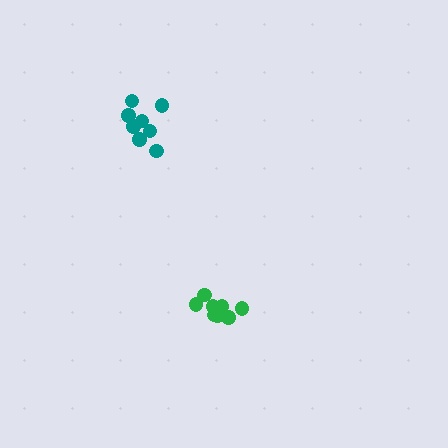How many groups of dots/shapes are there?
There are 2 groups.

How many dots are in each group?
Group 1: 8 dots, Group 2: 8 dots (16 total).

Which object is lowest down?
The green cluster is bottommost.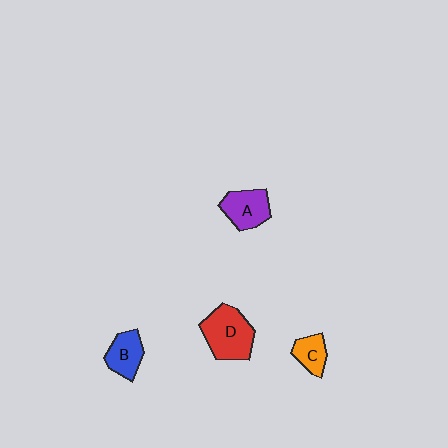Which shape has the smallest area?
Shape C (orange).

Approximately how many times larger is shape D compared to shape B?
Approximately 1.6 times.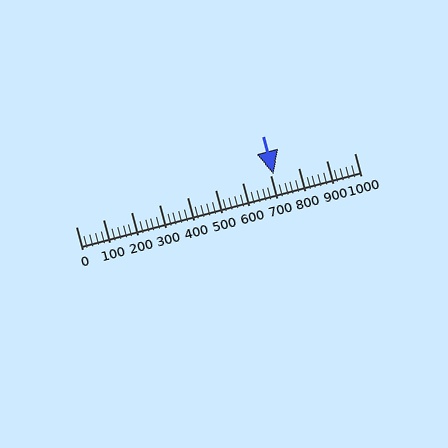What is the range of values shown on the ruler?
The ruler shows values from 0 to 1000.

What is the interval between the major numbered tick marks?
The major tick marks are spaced 100 units apart.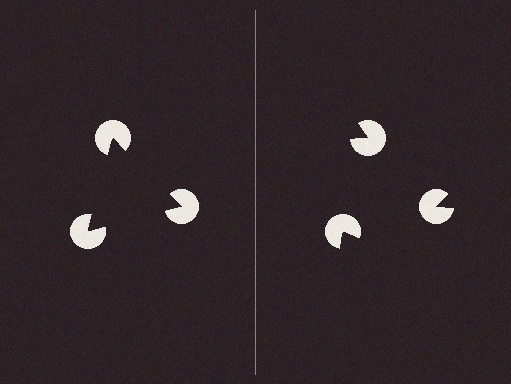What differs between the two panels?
The pac-man discs are positioned identically on both sides; only the wedge orientations differ. On the left they align to a triangle; on the right they are misaligned.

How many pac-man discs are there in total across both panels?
6 — 3 on each side.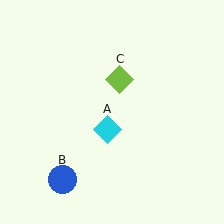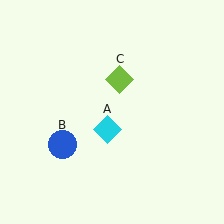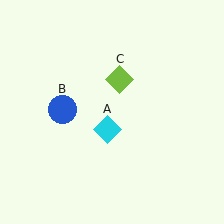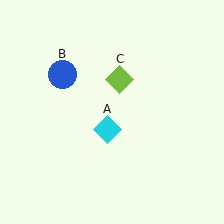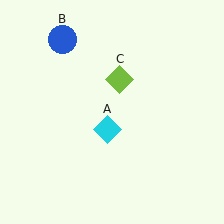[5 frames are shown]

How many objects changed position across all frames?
1 object changed position: blue circle (object B).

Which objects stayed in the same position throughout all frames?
Cyan diamond (object A) and lime diamond (object C) remained stationary.